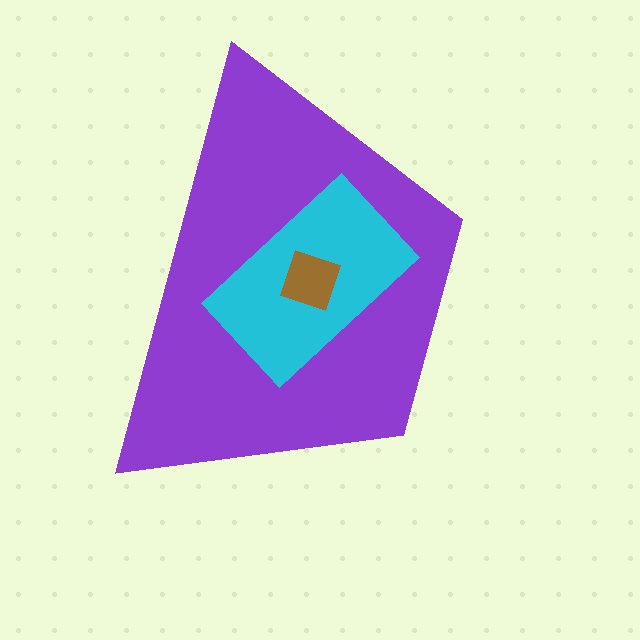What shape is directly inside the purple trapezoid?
The cyan rectangle.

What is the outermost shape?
The purple trapezoid.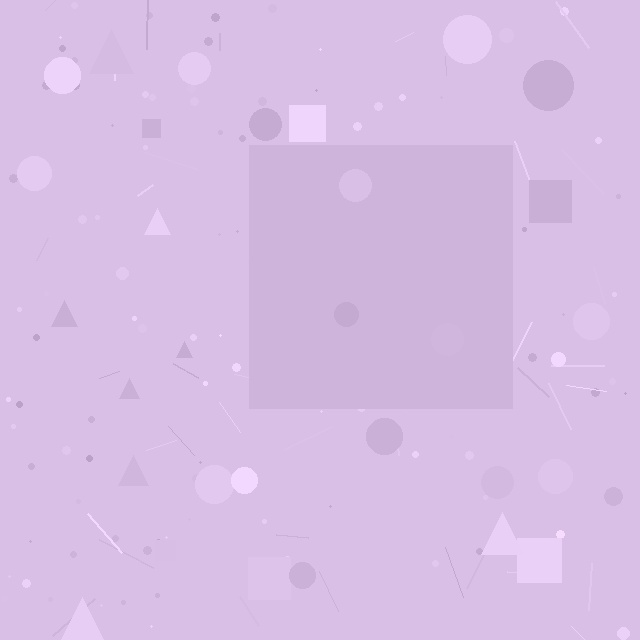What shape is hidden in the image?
A square is hidden in the image.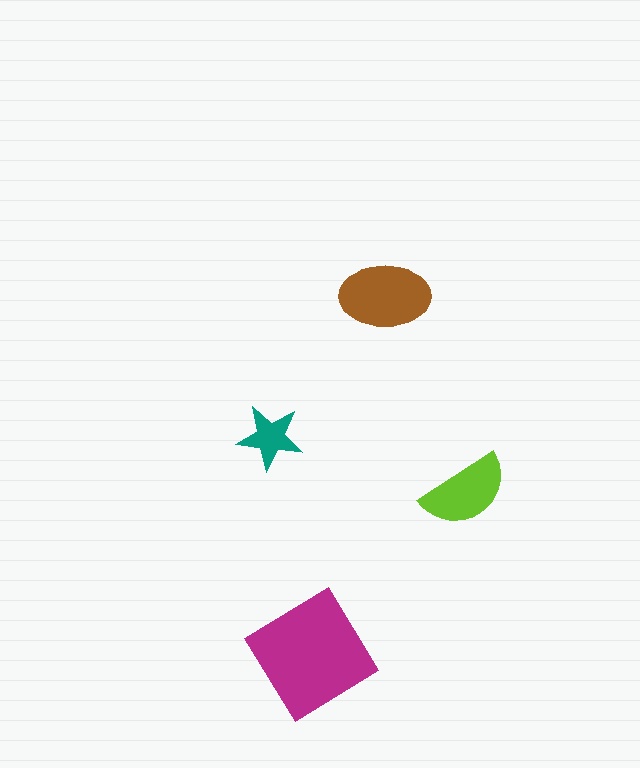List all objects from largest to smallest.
The magenta diamond, the brown ellipse, the lime semicircle, the teal star.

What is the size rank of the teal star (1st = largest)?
4th.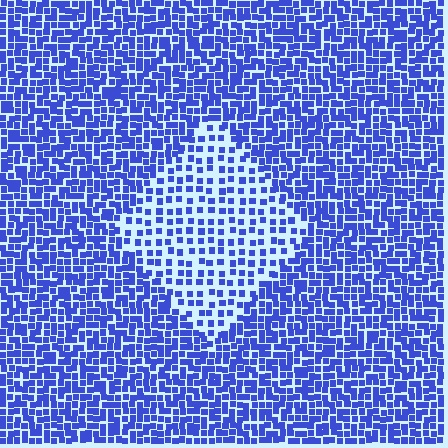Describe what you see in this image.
The image contains small blue elements arranged at two different densities. A diamond-shaped region is visible where the elements are less densely packed than the surrounding area.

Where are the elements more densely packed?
The elements are more densely packed outside the diamond boundary.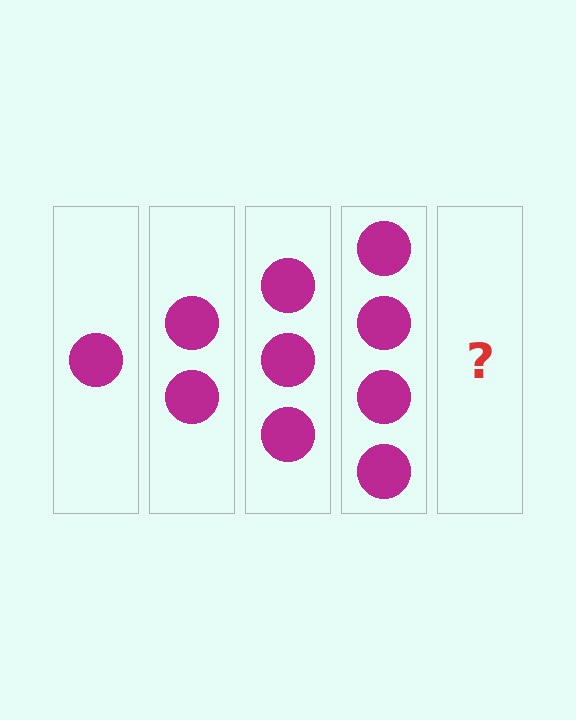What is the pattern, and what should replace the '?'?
The pattern is that each step adds one more circle. The '?' should be 5 circles.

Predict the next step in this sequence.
The next step is 5 circles.